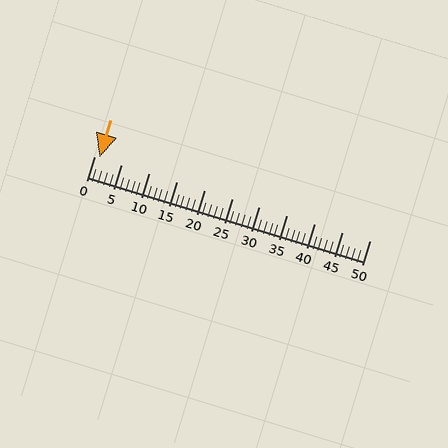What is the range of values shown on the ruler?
The ruler shows values from 0 to 50.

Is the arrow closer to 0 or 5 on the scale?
The arrow is closer to 0.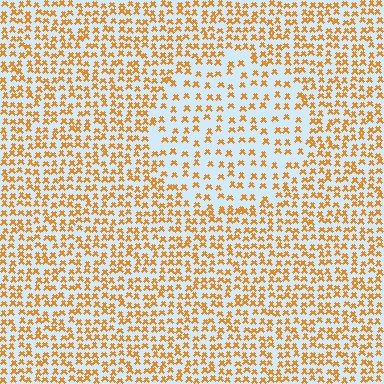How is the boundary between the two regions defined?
The boundary is defined by a change in element density (approximately 1.8x ratio). All elements are the same color, size, and shape.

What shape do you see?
I see a circle.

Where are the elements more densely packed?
The elements are more densely packed outside the circle boundary.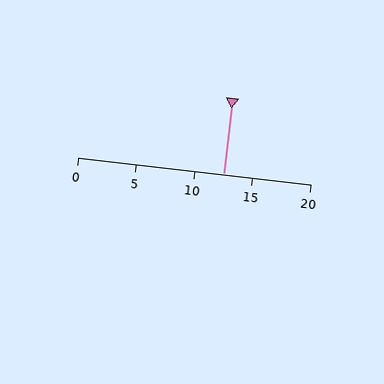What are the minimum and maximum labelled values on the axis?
The axis runs from 0 to 20.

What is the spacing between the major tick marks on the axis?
The major ticks are spaced 5 apart.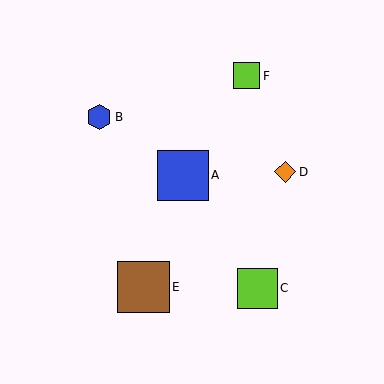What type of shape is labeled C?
Shape C is a lime square.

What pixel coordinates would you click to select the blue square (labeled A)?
Click at (183, 175) to select the blue square A.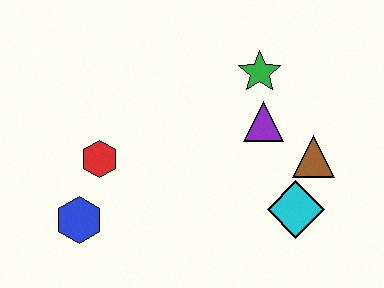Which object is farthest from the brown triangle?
The blue hexagon is farthest from the brown triangle.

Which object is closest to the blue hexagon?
The red hexagon is closest to the blue hexagon.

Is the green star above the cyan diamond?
Yes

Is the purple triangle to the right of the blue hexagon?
Yes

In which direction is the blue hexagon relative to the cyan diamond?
The blue hexagon is to the left of the cyan diamond.